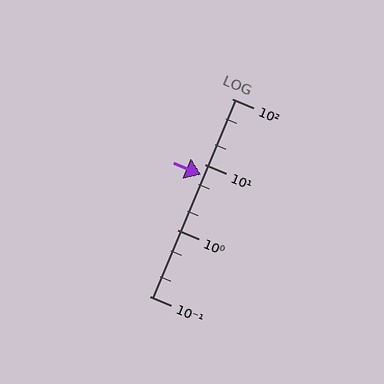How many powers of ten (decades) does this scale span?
The scale spans 3 decades, from 0.1 to 100.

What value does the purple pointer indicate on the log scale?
The pointer indicates approximately 7.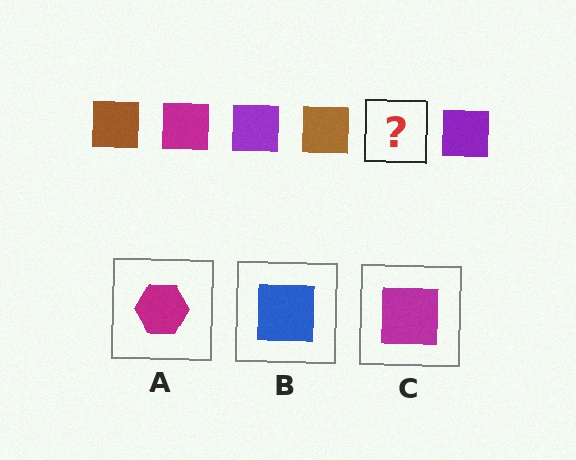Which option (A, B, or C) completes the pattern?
C.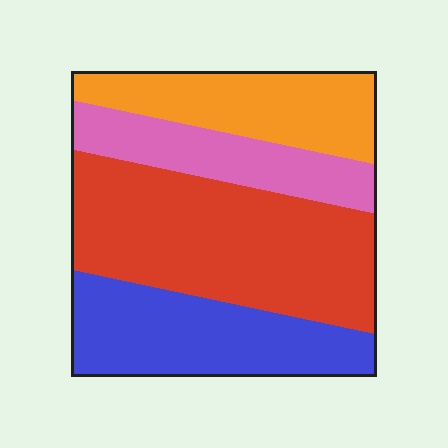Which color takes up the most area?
Red, at roughly 40%.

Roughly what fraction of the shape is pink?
Pink takes up less than a sixth of the shape.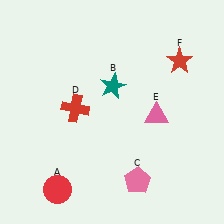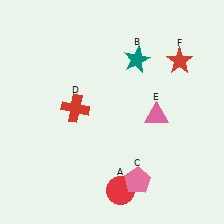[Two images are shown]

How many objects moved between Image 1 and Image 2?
2 objects moved between the two images.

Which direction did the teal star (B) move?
The teal star (B) moved up.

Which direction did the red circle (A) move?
The red circle (A) moved right.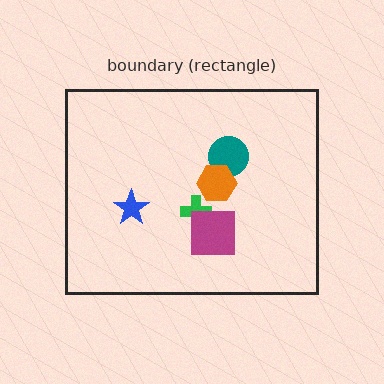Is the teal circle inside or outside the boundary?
Inside.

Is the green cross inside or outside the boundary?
Inside.